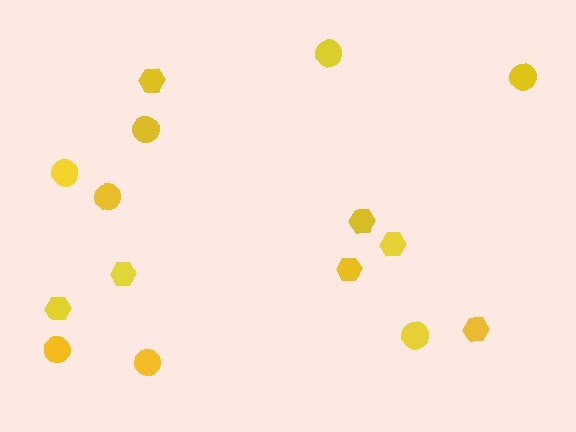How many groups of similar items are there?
There are 2 groups: one group of circles (8) and one group of hexagons (7).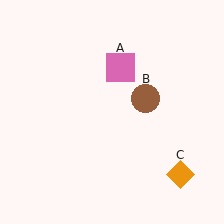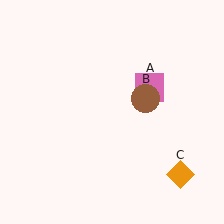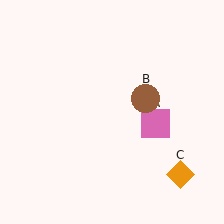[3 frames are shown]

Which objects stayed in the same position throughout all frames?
Brown circle (object B) and orange diamond (object C) remained stationary.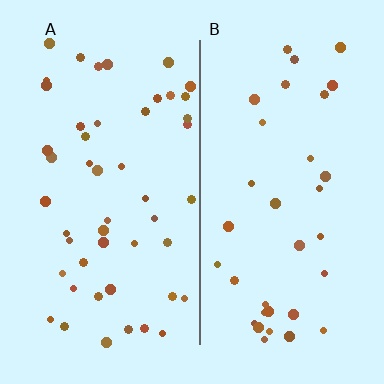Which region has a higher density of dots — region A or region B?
A (the left).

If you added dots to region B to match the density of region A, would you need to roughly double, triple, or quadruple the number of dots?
Approximately double.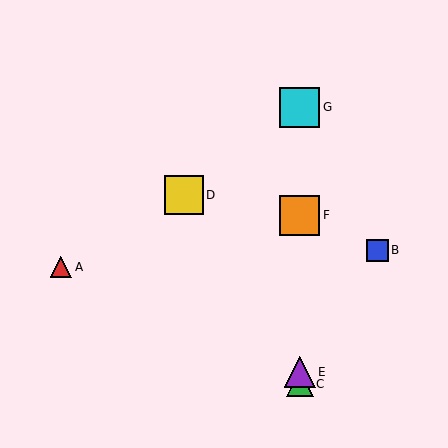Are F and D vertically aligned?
No, F is at x≈300 and D is at x≈184.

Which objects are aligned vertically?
Objects C, E, F, G are aligned vertically.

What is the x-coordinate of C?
Object C is at x≈300.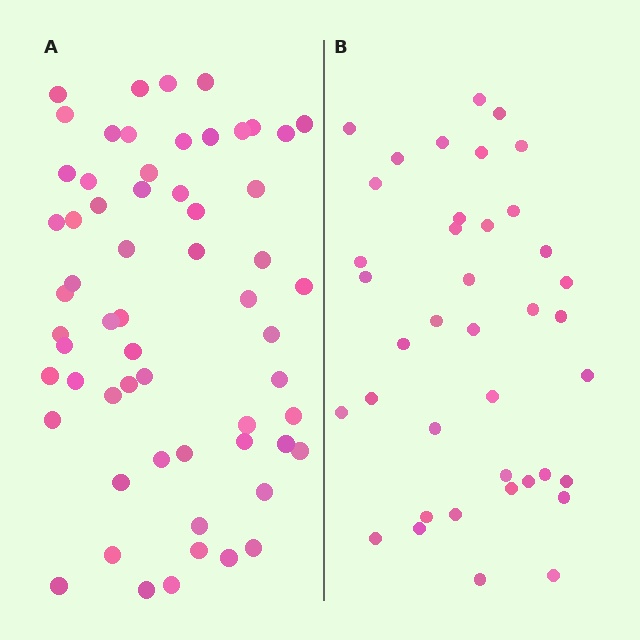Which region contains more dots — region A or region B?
Region A (the left region) has more dots.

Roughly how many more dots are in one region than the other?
Region A has approximately 20 more dots than region B.